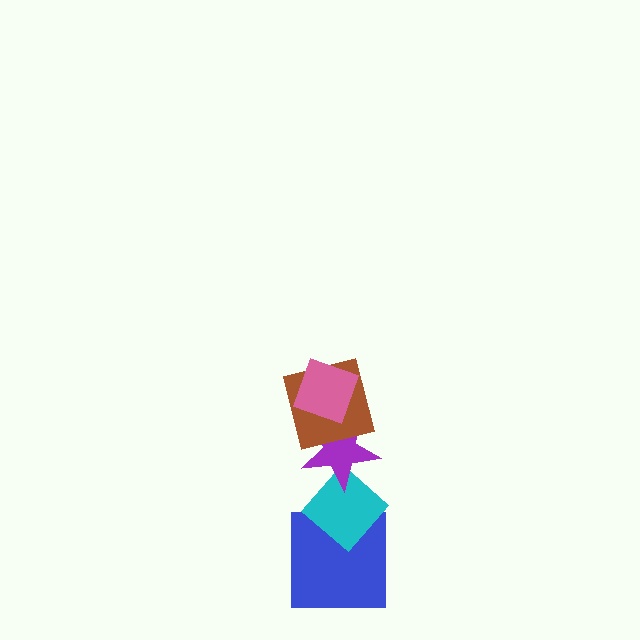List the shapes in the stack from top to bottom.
From top to bottom: the pink diamond, the brown square, the purple star, the cyan diamond, the blue square.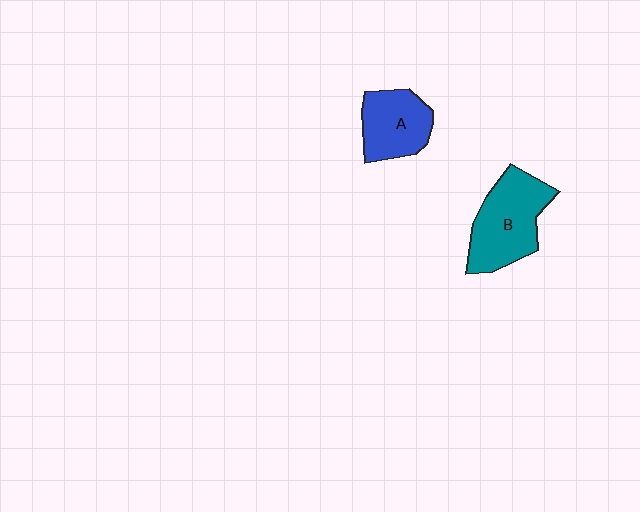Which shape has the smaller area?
Shape A (blue).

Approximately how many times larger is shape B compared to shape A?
Approximately 1.4 times.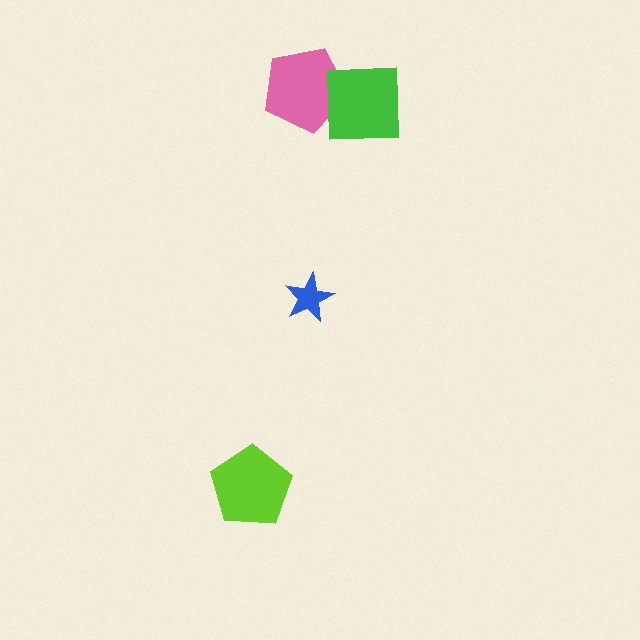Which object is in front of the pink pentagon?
The green square is in front of the pink pentagon.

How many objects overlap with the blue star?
0 objects overlap with the blue star.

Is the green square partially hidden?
No, no other shape covers it.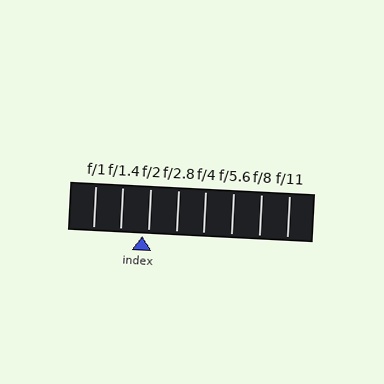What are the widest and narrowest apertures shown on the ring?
The widest aperture shown is f/1 and the narrowest is f/11.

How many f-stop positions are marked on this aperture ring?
There are 8 f-stop positions marked.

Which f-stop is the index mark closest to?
The index mark is closest to f/2.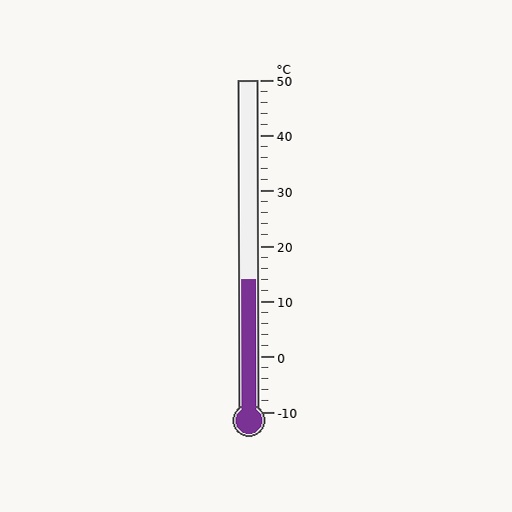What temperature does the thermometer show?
The thermometer shows approximately 14°C.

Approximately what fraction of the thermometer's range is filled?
The thermometer is filled to approximately 40% of its range.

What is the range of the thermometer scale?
The thermometer scale ranges from -10°C to 50°C.